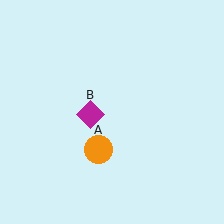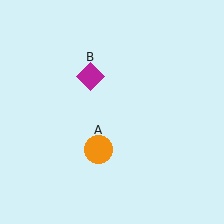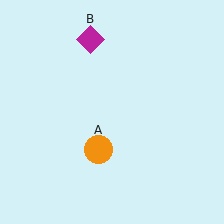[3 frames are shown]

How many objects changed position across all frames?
1 object changed position: magenta diamond (object B).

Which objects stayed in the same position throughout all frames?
Orange circle (object A) remained stationary.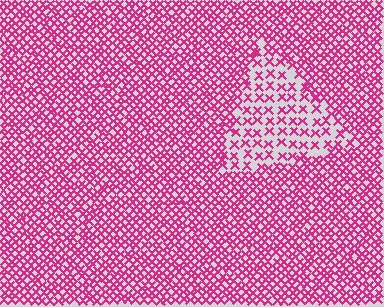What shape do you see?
I see a triangle.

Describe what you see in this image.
The image contains small magenta elements arranged at two different densities. A triangle-shaped region is visible where the elements are less densely packed than the surrounding area.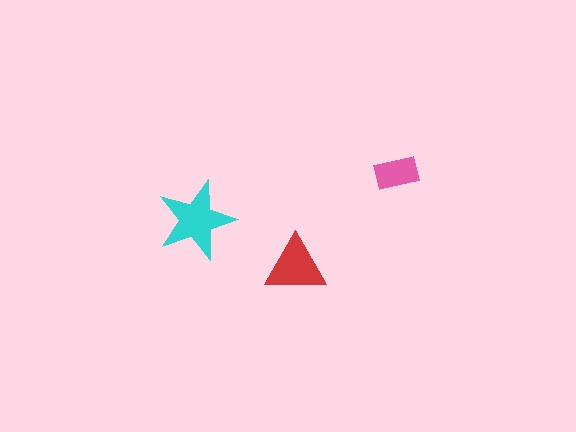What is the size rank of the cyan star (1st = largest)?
1st.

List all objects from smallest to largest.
The pink rectangle, the red triangle, the cyan star.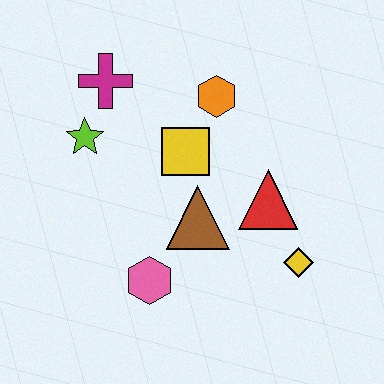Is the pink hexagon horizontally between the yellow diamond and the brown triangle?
No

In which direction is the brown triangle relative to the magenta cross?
The brown triangle is below the magenta cross.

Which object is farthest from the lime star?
The yellow diamond is farthest from the lime star.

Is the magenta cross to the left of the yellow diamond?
Yes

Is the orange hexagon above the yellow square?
Yes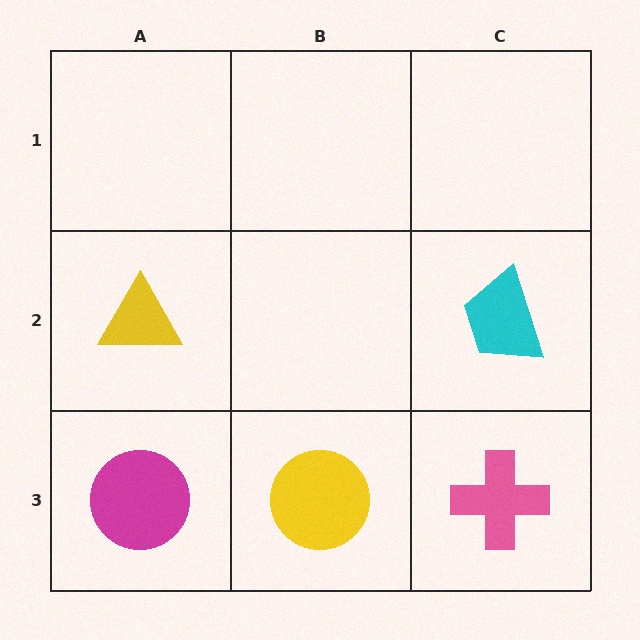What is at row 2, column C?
A cyan trapezoid.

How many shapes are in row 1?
0 shapes.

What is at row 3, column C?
A pink cross.